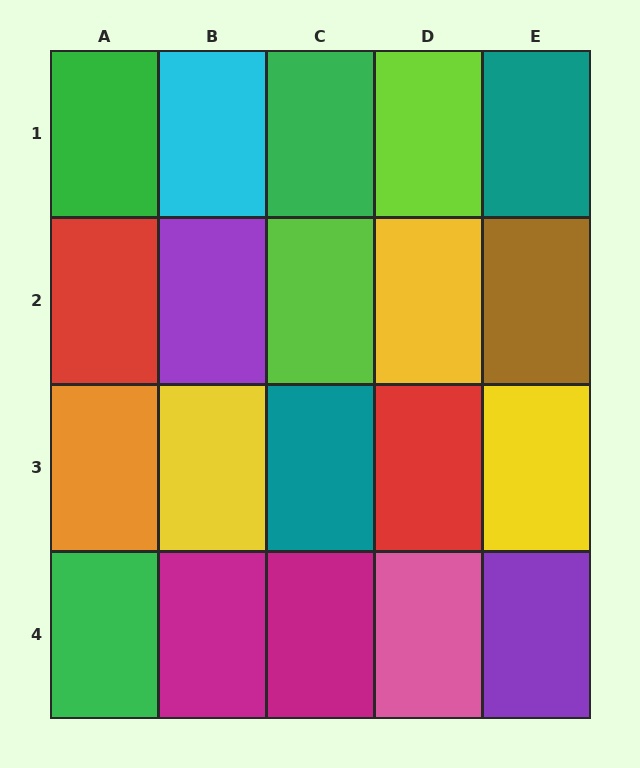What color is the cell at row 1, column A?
Green.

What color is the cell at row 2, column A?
Red.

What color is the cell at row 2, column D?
Yellow.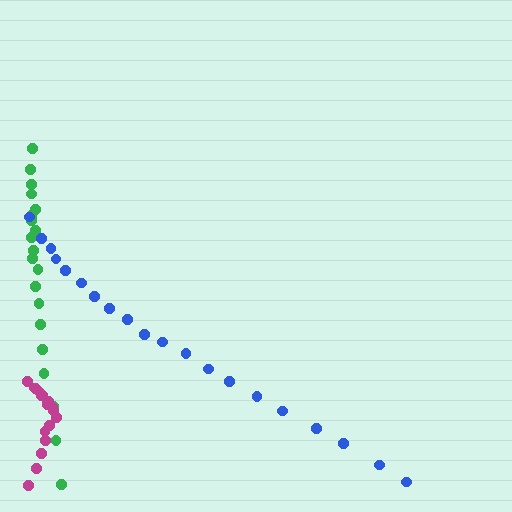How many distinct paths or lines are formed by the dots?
There are 3 distinct paths.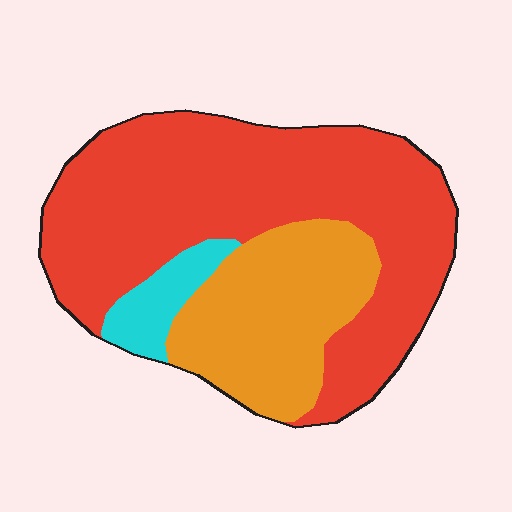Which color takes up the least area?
Cyan, at roughly 5%.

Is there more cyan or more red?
Red.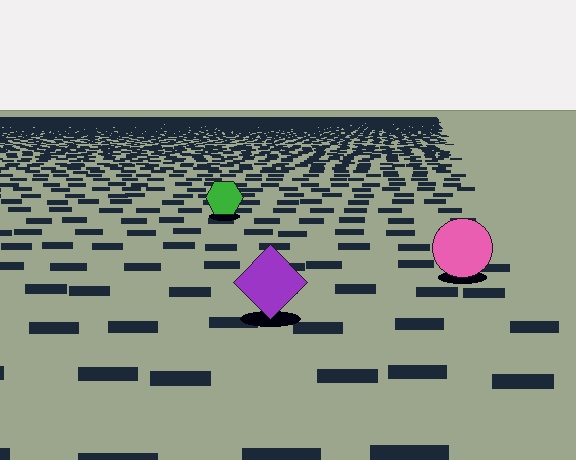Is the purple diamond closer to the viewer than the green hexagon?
Yes. The purple diamond is closer — you can tell from the texture gradient: the ground texture is coarser near it.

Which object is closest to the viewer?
The purple diamond is closest. The texture marks near it are larger and more spread out.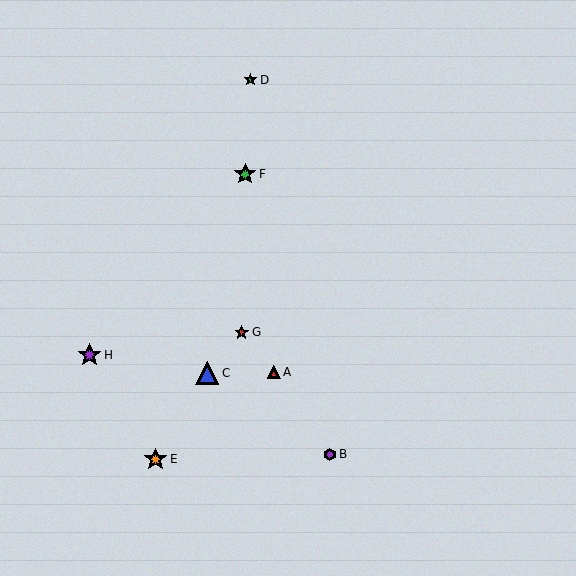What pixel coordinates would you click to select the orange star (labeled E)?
Click at (155, 459) to select the orange star E.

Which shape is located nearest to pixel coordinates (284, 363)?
The red triangle (labeled A) at (274, 372) is nearest to that location.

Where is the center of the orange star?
The center of the orange star is at (155, 459).